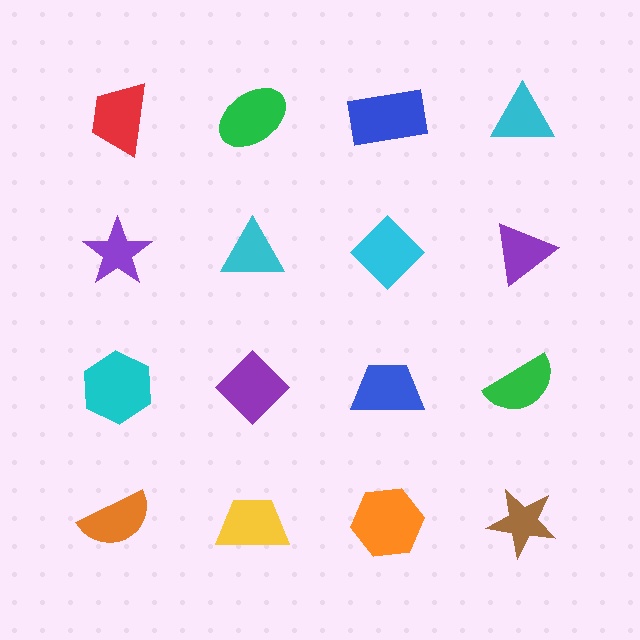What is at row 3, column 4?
A green semicircle.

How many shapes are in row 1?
4 shapes.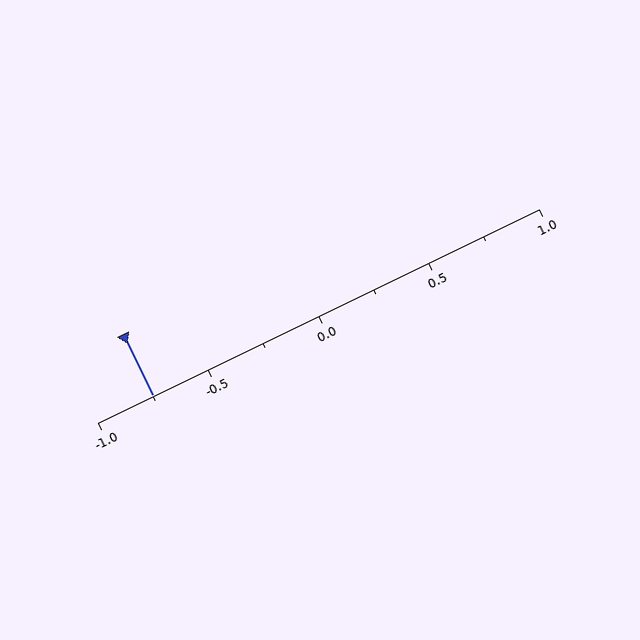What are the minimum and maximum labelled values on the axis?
The axis runs from -1.0 to 1.0.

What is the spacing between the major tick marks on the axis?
The major ticks are spaced 0.5 apart.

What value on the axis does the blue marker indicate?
The marker indicates approximately -0.75.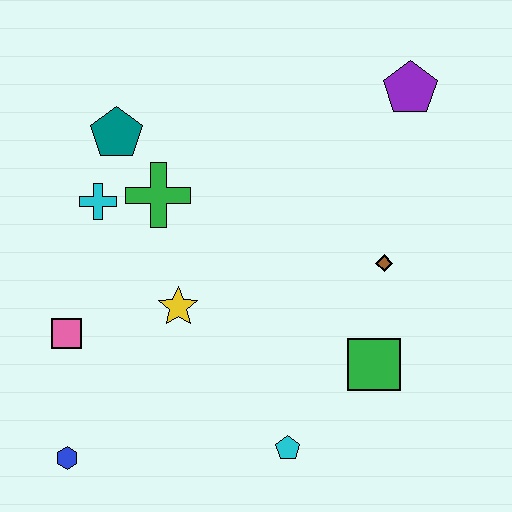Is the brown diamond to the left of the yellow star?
No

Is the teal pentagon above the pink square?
Yes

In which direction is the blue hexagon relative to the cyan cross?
The blue hexagon is below the cyan cross.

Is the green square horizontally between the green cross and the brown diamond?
Yes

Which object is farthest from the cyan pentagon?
The purple pentagon is farthest from the cyan pentagon.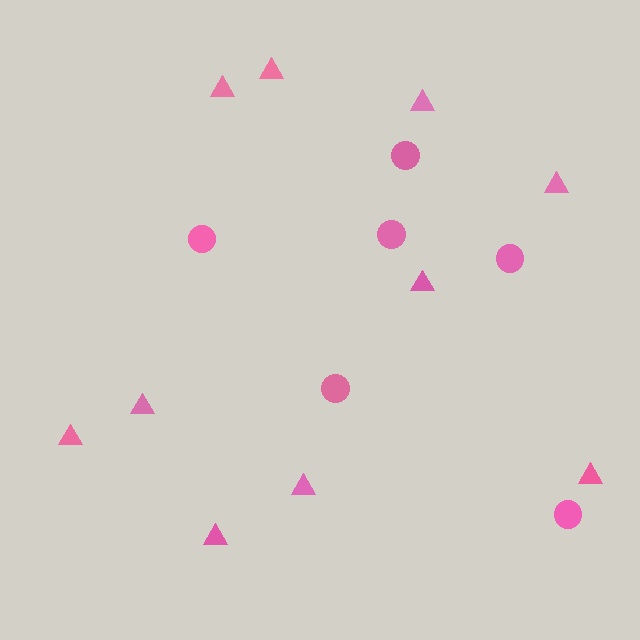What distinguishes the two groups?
There are 2 groups: one group of circles (6) and one group of triangles (10).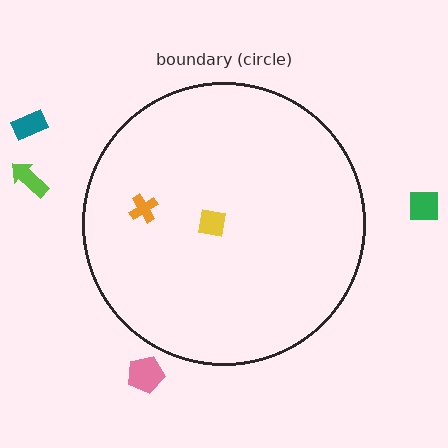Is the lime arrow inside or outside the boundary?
Outside.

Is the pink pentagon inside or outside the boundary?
Outside.